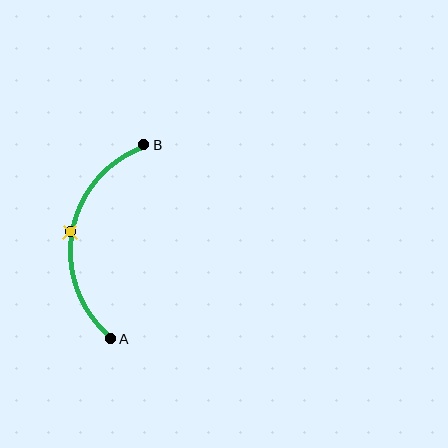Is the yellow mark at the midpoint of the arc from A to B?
Yes. The yellow mark lies on the arc at equal arc-length from both A and B — it is the arc midpoint.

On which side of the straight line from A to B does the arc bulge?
The arc bulges to the left of the straight line connecting A and B.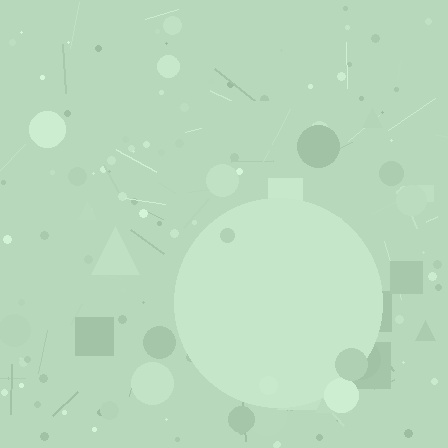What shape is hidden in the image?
A circle is hidden in the image.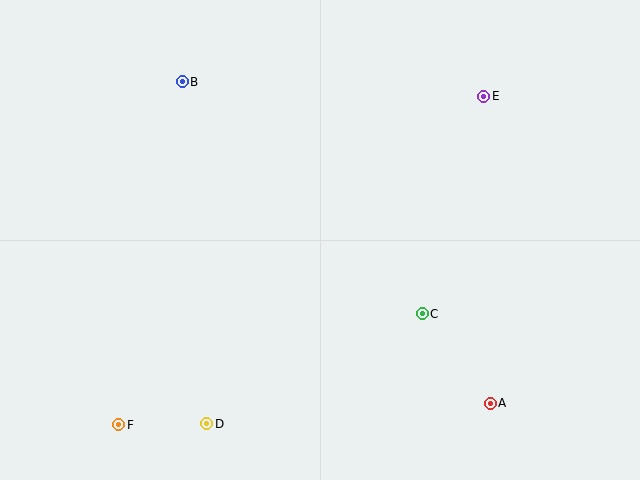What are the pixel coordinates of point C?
Point C is at (422, 314).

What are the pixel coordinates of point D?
Point D is at (207, 424).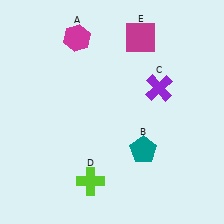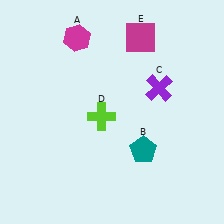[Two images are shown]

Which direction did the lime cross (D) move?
The lime cross (D) moved up.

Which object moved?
The lime cross (D) moved up.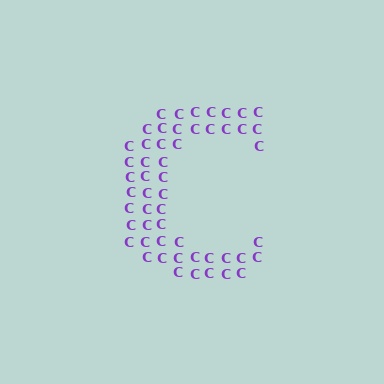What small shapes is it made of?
It is made of small letter C's.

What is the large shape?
The large shape is the letter C.